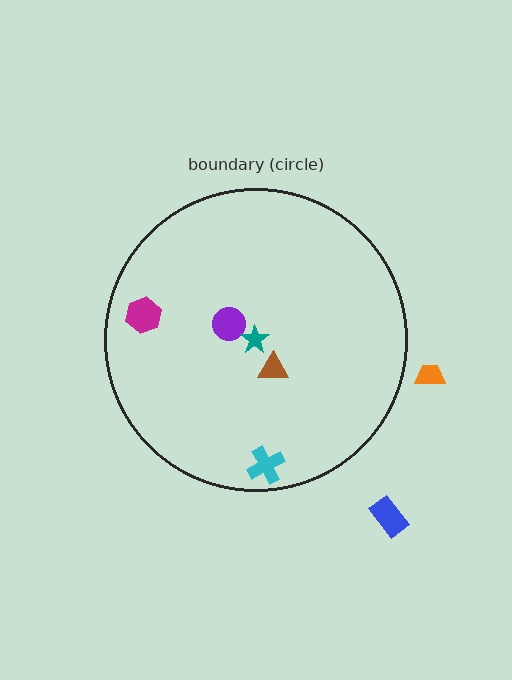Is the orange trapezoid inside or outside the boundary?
Outside.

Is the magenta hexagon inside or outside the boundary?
Inside.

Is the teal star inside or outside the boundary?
Inside.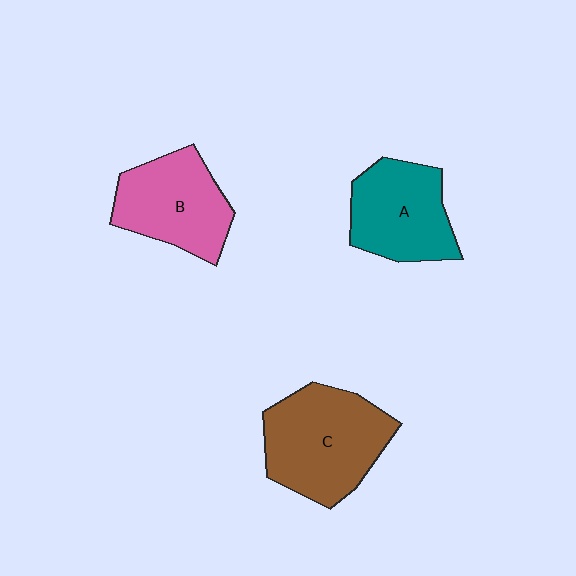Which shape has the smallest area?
Shape A (teal).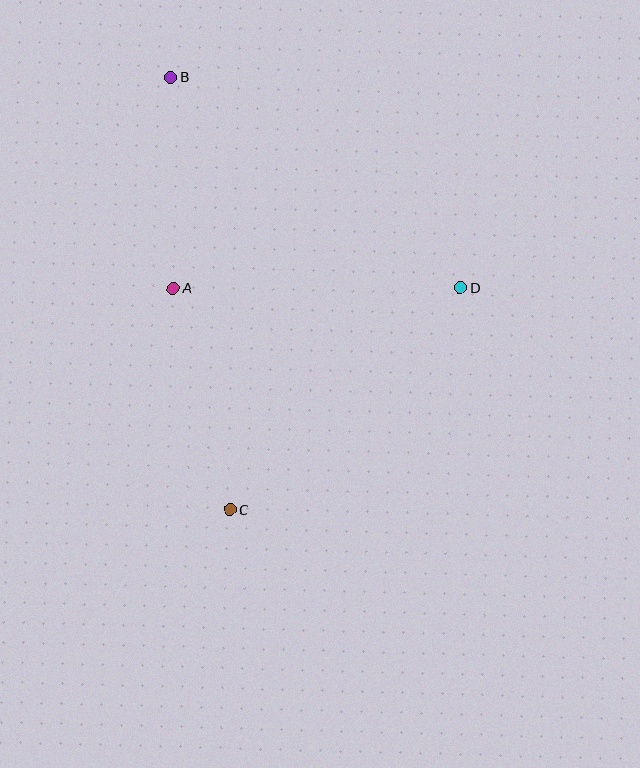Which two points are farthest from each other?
Points B and C are farthest from each other.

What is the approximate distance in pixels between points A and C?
The distance between A and C is approximately 228 pixels.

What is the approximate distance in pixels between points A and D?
The distance between A and D is approximately 287 pixels.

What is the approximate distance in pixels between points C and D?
The distance between C and D is approximately 320 pixels.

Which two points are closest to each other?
Points A and B are closest to each other.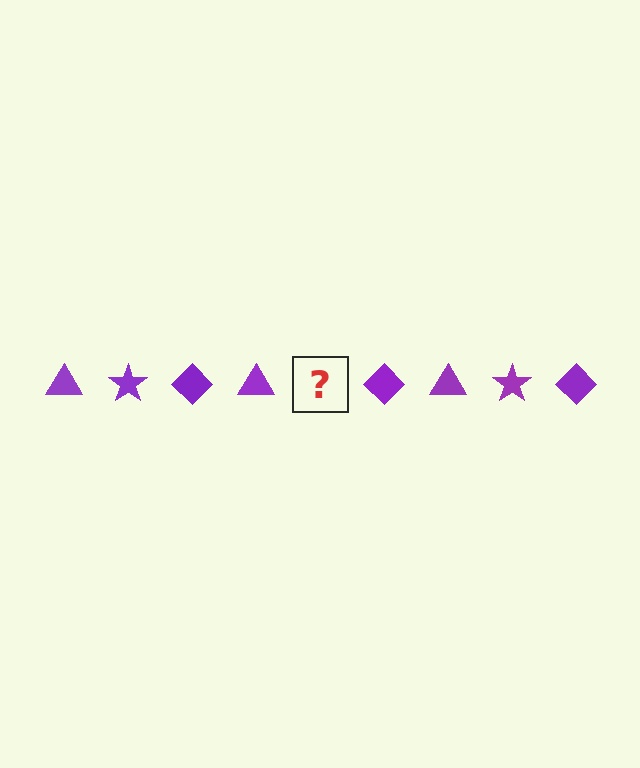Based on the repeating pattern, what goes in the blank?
The blank should be a purple star.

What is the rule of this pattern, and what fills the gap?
The rule is that the pattern cycles through triangle, star, diamond shapes in purple. The gap should be filled with a purple star.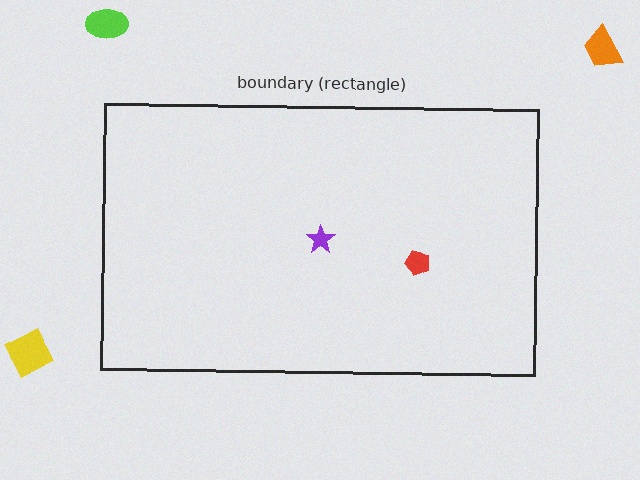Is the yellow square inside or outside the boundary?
Outside.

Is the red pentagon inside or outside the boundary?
Inside.